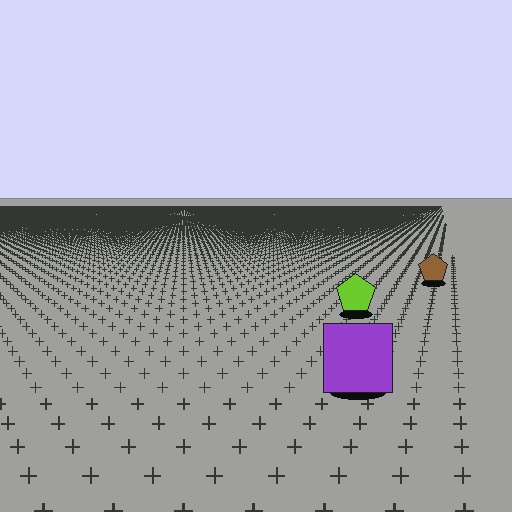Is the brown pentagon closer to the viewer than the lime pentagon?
No. The lime pentagon is closer — you can tell from the texture gradient: the ground texture is coarser near it.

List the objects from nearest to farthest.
From nearest to farthest: the purple square, the lime pentagon, the brown pentagon.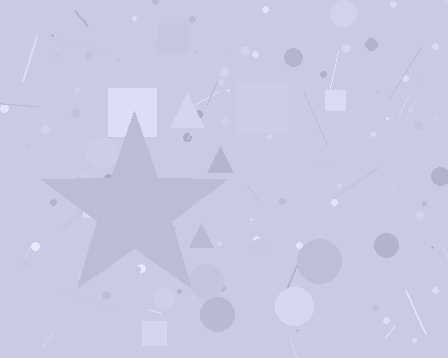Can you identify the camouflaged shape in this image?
The camouflaged shape is a star.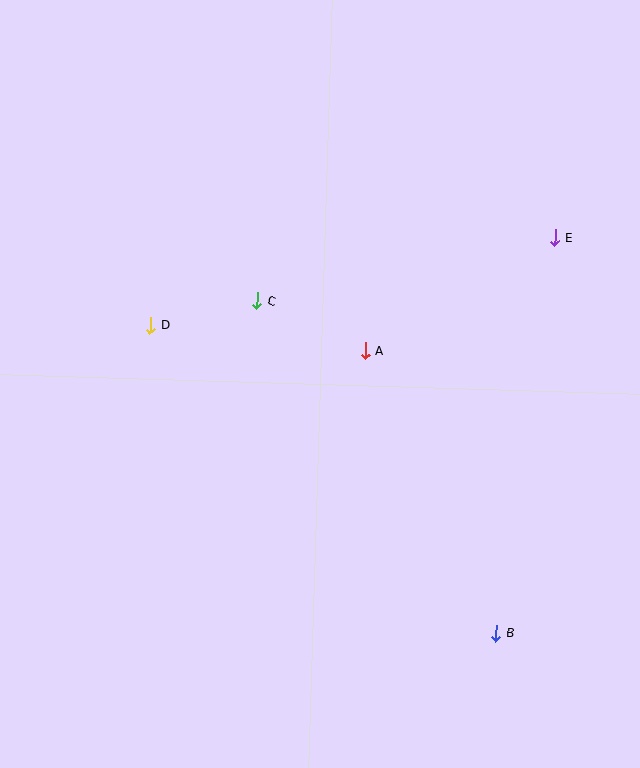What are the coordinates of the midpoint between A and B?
The midpoint between A and B is at (431, 492).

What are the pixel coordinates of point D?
Point D is at (151, 325).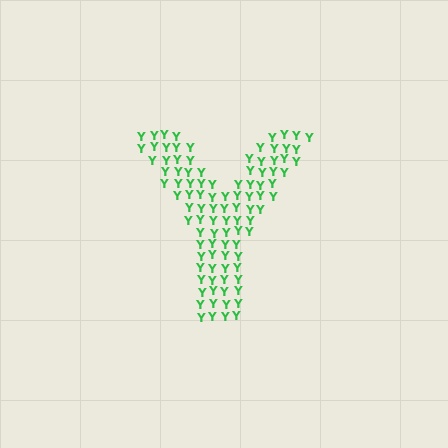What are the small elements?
The small elements are letter Y's.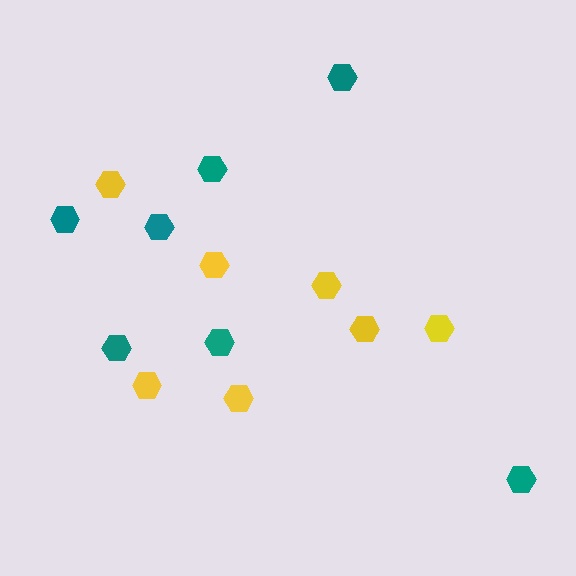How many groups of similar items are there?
There are 2 groups: one group of teal hexagons (7) and one group of yellow hexagons (7).